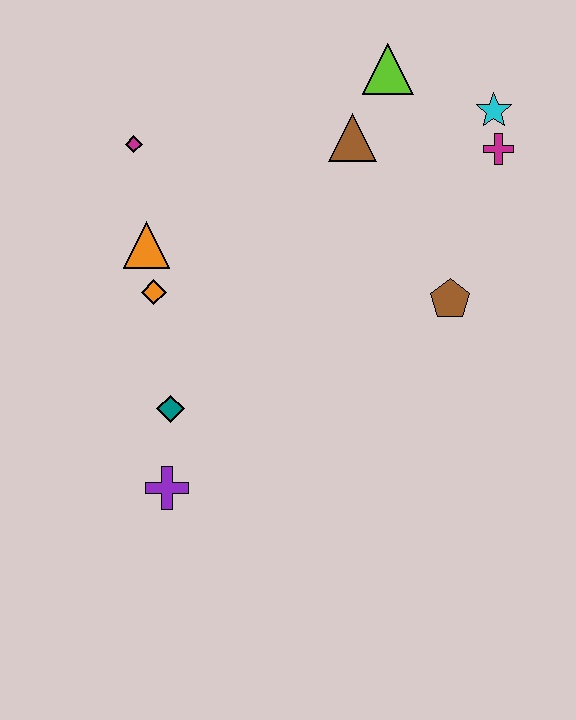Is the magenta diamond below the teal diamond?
No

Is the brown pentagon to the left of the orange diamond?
No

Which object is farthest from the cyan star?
The purple cross is farthest from the cyan star.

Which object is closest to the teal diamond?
The purple cross is closest to the teal diamond.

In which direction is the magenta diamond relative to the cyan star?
The magenta diamond is to the left of the cyan star.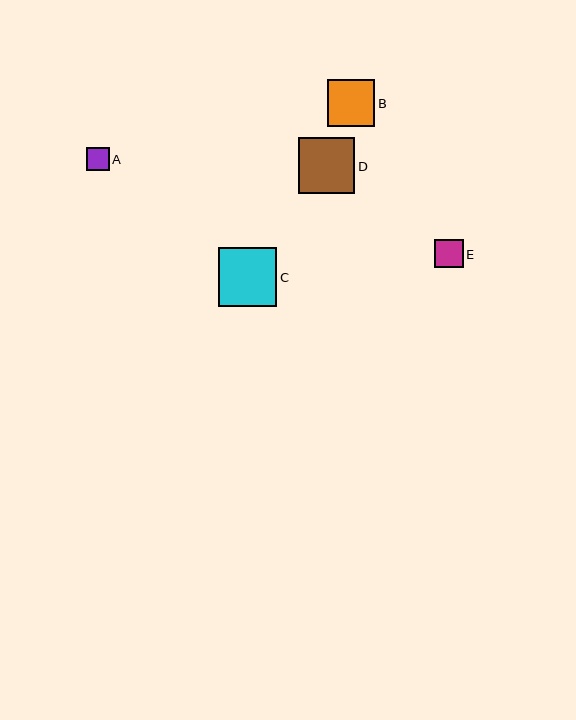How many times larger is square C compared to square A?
Square C is approximately 2.6 times the size of square A.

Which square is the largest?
Square C is the largest with a size of approximately 59 pixels.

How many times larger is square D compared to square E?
Square D is approximately 2.0 times the size of square E.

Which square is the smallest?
Square A is the smallest with a size of approximately 22 pixels.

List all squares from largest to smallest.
From largest to smallest: C, D, B, E, A.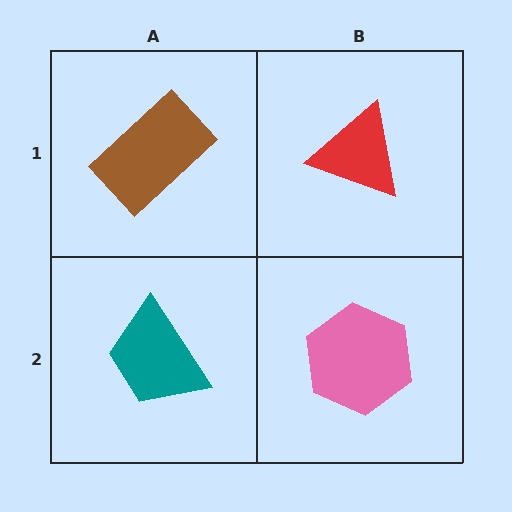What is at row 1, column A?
A brown rectangle.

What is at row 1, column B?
A red triangle.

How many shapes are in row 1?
2 shapes.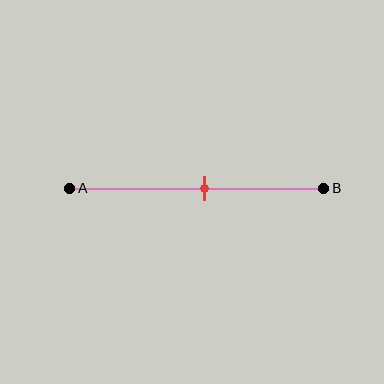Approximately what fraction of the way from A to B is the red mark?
The red mark is approximately 55% of the way from A to B.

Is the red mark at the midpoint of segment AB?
No, the mark is at about 55% from A, not at the 50% midpoint.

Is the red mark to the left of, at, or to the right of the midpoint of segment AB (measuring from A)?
The red mark is to the right of the midpoint of segment AB.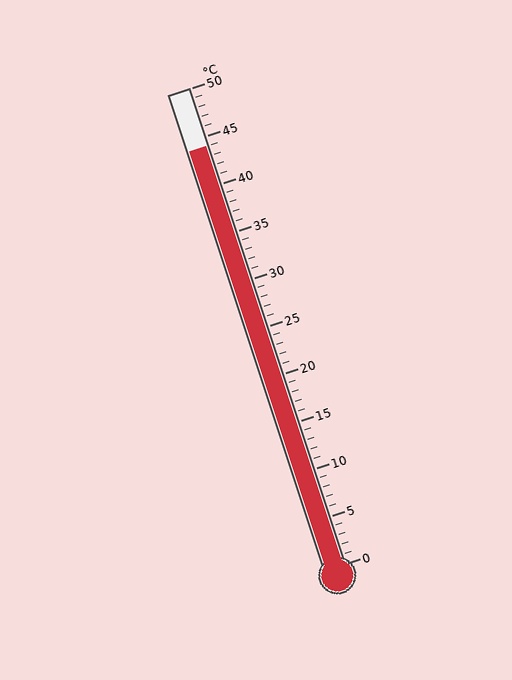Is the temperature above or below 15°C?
The temperature is above 15°C.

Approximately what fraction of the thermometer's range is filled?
The thermometer is filled to approximately 90% of its range.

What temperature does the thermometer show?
The thermometer shows approximately 44°C.